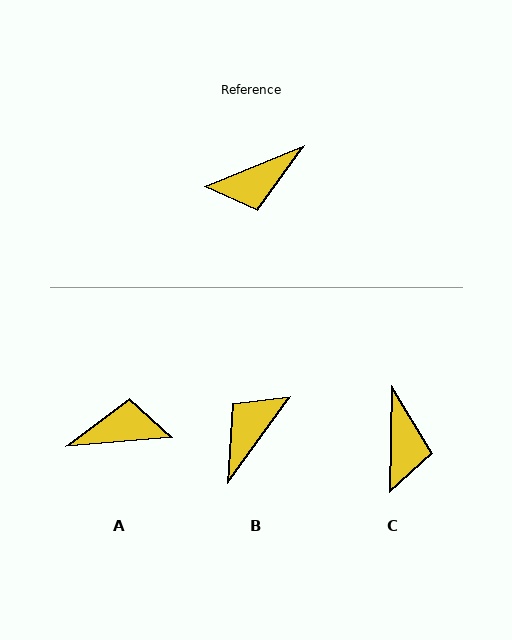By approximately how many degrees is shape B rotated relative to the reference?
Approximately 148 degrees clockwise.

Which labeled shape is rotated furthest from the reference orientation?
A, about 162 degrees away.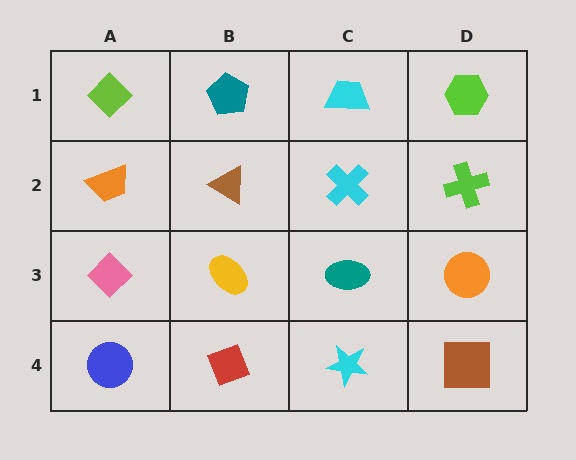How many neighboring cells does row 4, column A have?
2.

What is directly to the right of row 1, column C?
A lime hexagon.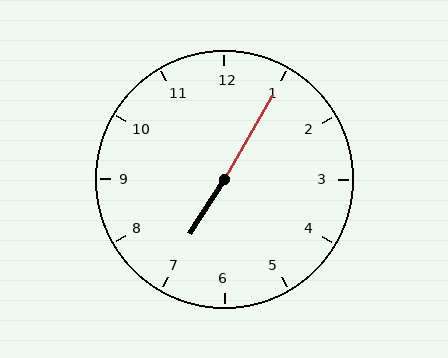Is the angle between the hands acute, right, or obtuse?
It is obtuse.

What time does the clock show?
7:05.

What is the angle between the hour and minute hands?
Approximately 178 degrees.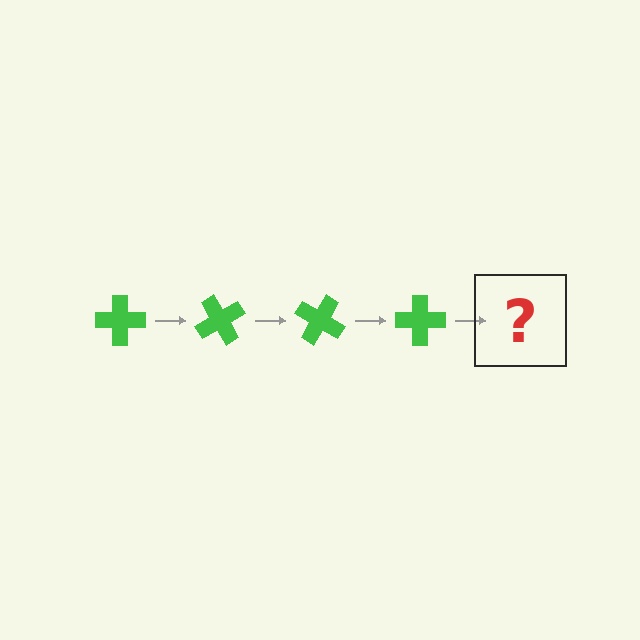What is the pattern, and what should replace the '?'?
The pattern is that the cross rotates 60 degrees each step. The '?' should be a green cross rotated 240 degrees.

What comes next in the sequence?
The next element should be a green cross rotated 240 degrees.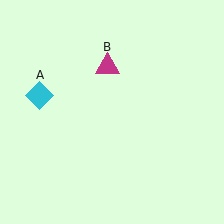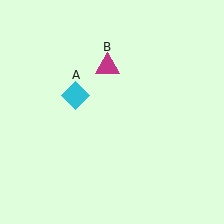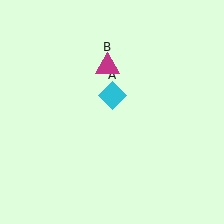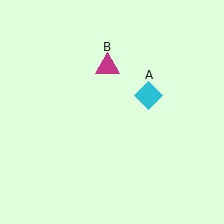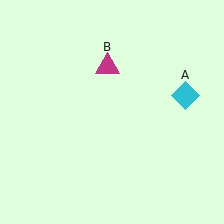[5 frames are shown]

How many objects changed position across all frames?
1 object changed position: cyan diamond (object A).